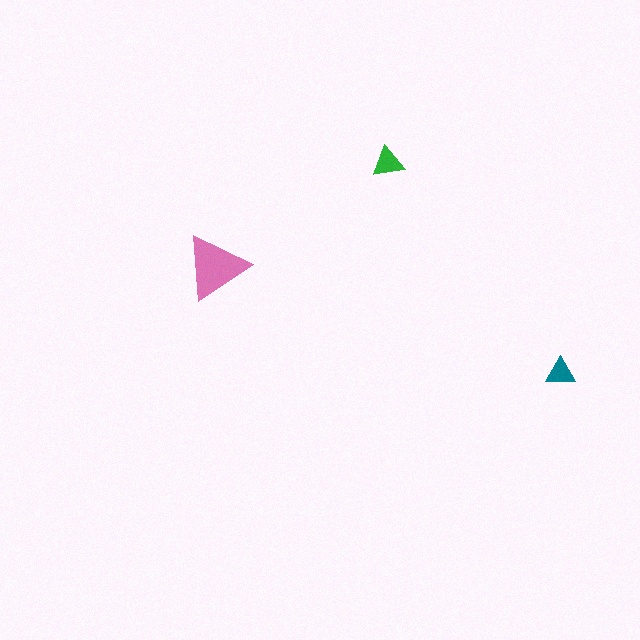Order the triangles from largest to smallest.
the pink one, the green one, the teal one.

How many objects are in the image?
There are 3 objects in the image.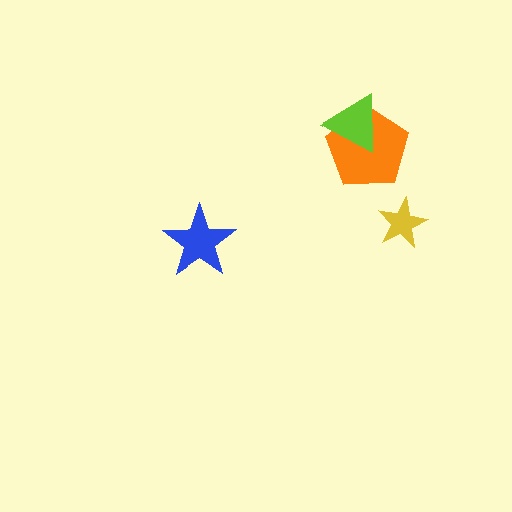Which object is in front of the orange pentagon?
The lime triangle is in front of the orange pentagon.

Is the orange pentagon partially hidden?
Yes, it is partially covered by another shape.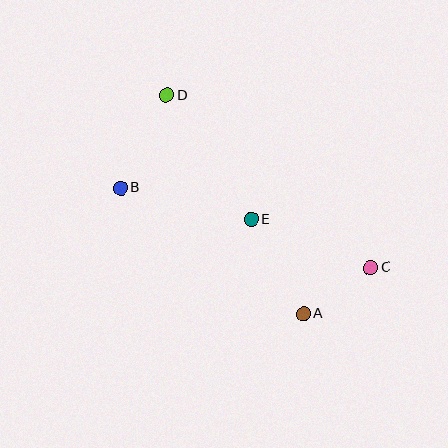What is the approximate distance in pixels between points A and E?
The distance between A and E is approximately 108 pixels.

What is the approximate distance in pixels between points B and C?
The distance between B and C is approximately 263 pixels.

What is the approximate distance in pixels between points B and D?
The distance between B and D is approximately 103 pixels.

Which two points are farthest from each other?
Points C and D are farthest from each other.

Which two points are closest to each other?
Points A and C are closest to each other.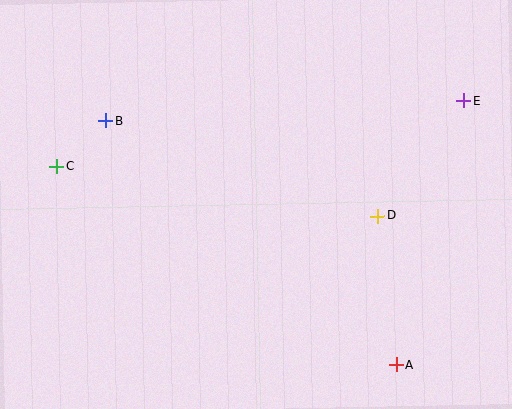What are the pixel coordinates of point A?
Point A is at (396, 365).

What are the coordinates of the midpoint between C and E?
The midpoint between C and E is at (260, 134).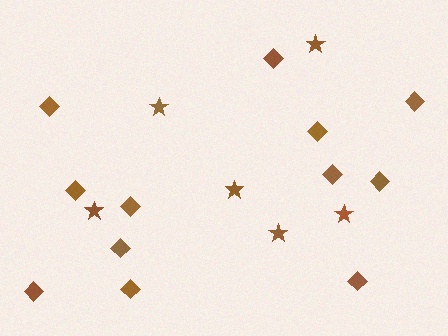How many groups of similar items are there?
There are 2 groups: one group of stars (6) and one group of diamonds (12).